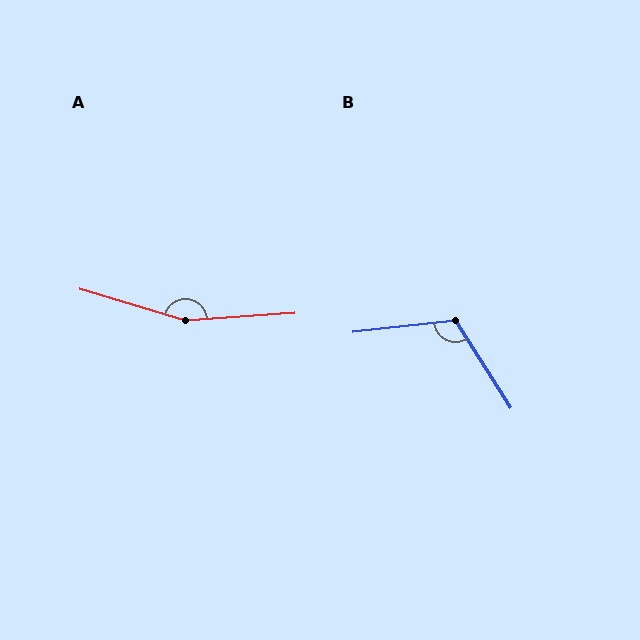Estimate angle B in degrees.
Approximately 116 degrees.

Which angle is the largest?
A, at approximately 159 degrees.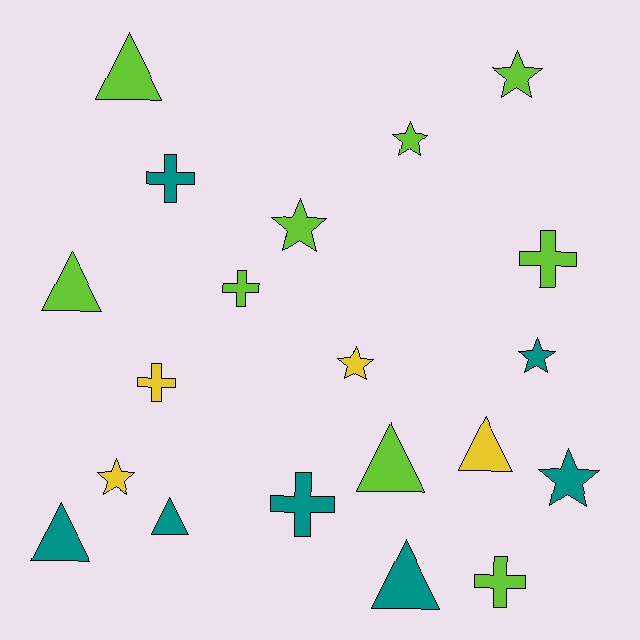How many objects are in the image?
There are 20 objects.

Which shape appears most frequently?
Star, with 7 objects.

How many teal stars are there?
There are 2 teal stars.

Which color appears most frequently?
Lime, with 9 objects.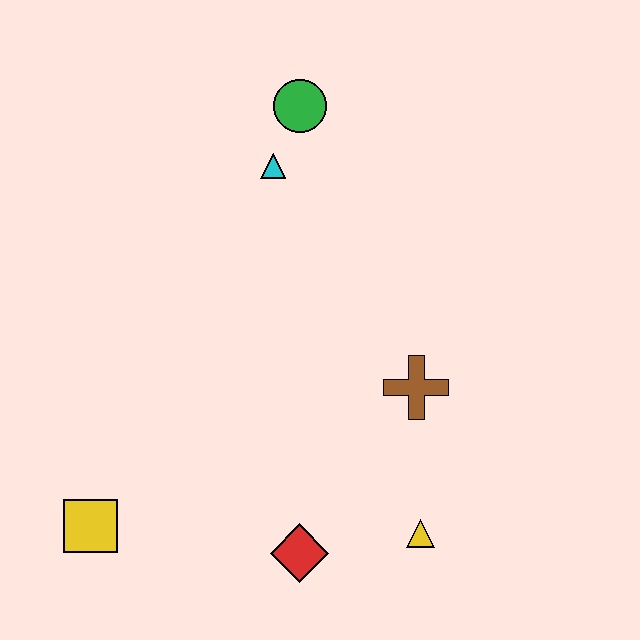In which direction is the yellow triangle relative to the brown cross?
The yellow triangle is below the brown cross.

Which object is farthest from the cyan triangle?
The yellow square is farthest from the cyan triangle.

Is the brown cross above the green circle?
No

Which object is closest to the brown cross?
The yellow triangle is closest to the brown cross.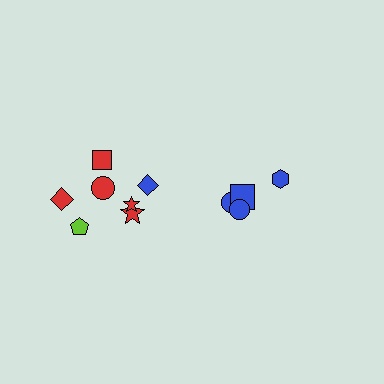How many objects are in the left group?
There are 7 objects.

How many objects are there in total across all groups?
There are 11 objects.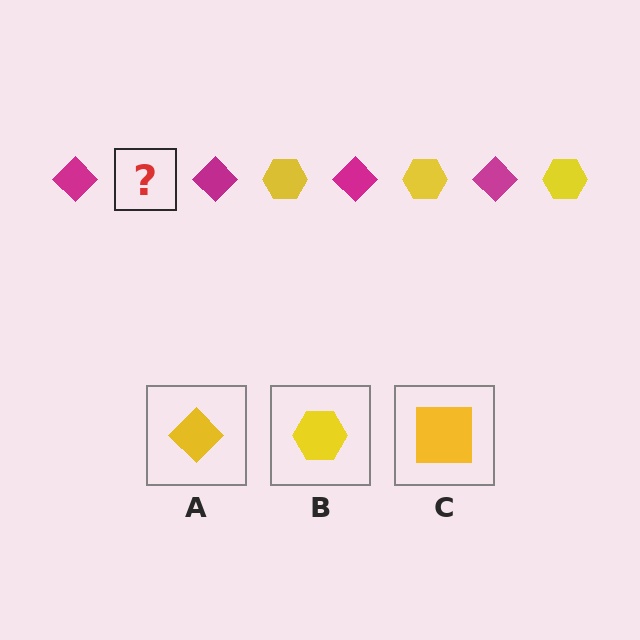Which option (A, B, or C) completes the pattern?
B.